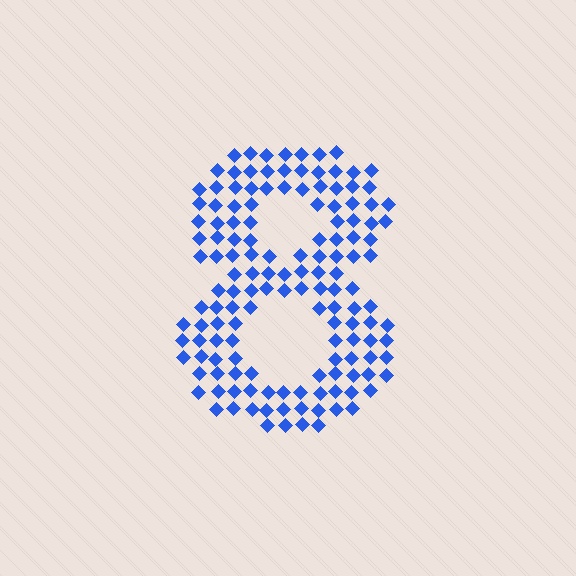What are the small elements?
The small elements are diamonds.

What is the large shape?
The large shape is the digit 8.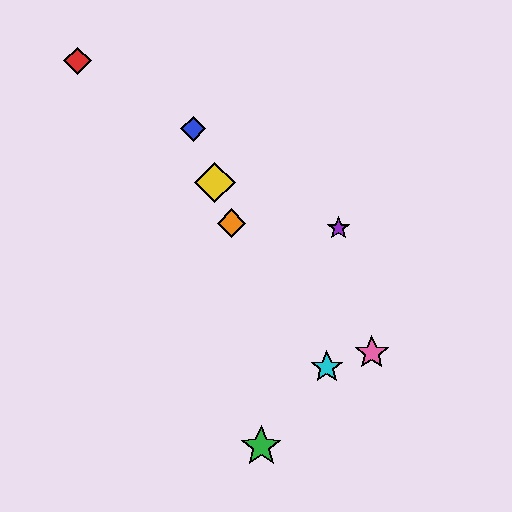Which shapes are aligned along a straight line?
The blue diamond, the yellow diamond, the orange diamond are aligned along a straight line.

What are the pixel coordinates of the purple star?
The purple star is at (338, 228).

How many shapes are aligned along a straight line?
3 shapes (the blue diamond, the yellow diamond, the orange diamond) are aligned along a straight line.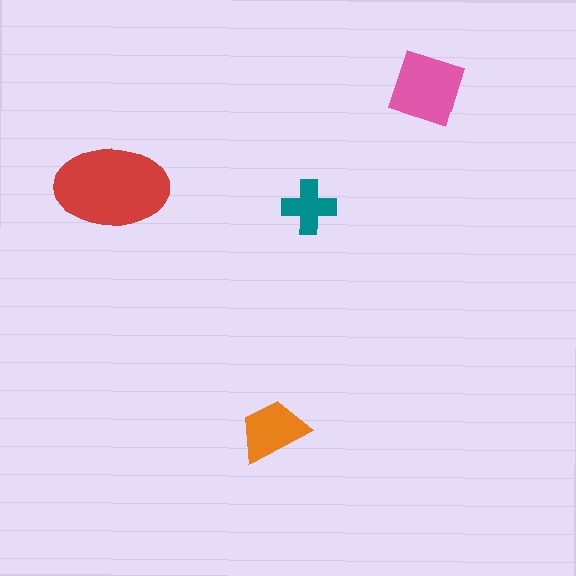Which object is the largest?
The red ellipse.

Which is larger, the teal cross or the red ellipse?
The red ellipse.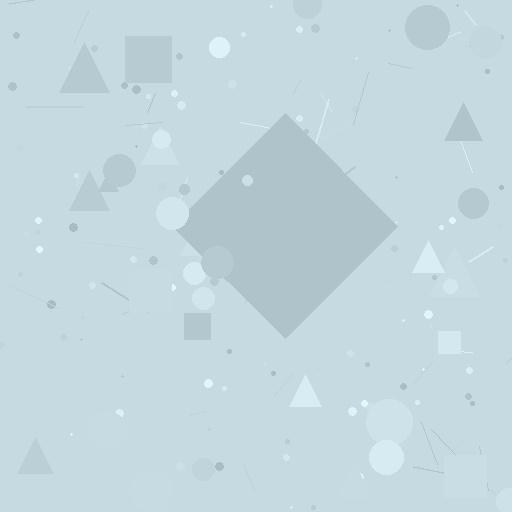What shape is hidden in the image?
A diamond is hidden in the image.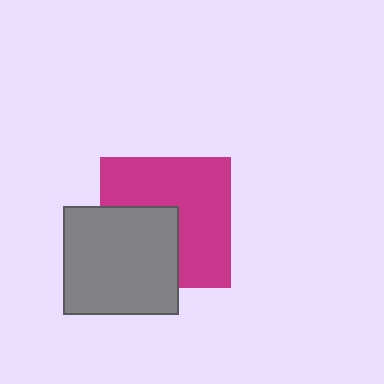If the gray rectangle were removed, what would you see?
You would see the complete magenta square.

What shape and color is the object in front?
The object in front is a gray rectangle.